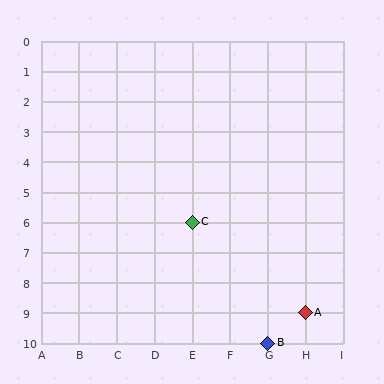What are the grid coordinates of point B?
Point B is at grid coordinates (G, 10).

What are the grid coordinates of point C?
Point C is at grid coordinates (E, 6).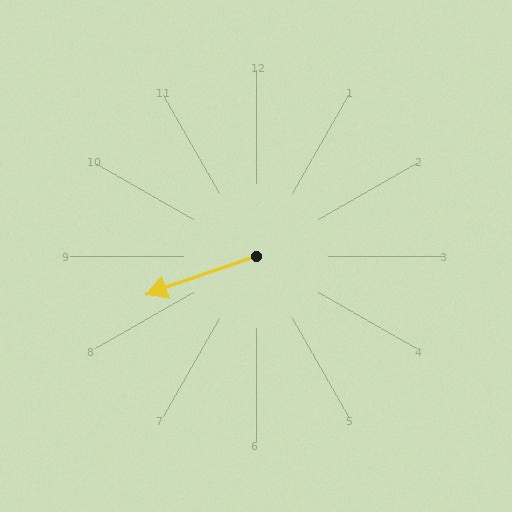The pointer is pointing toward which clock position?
Roughly 8 o'clock.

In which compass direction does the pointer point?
West.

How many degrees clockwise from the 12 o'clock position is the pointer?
Approximately 251 degrees.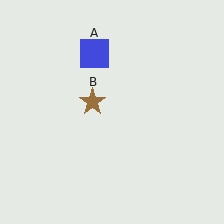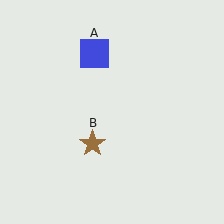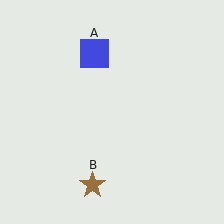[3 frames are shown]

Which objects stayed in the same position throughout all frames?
Blue square (object A) remained stationary.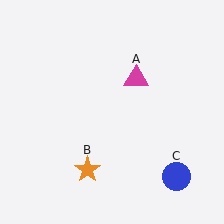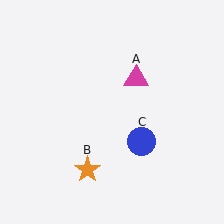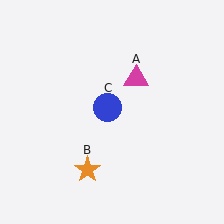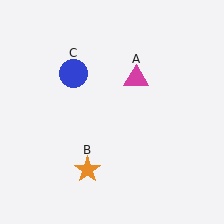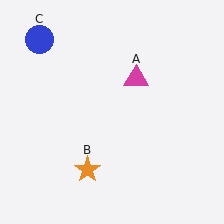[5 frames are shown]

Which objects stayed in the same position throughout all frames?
Magenta triangle (object A) and orange star (object B) remained stationary.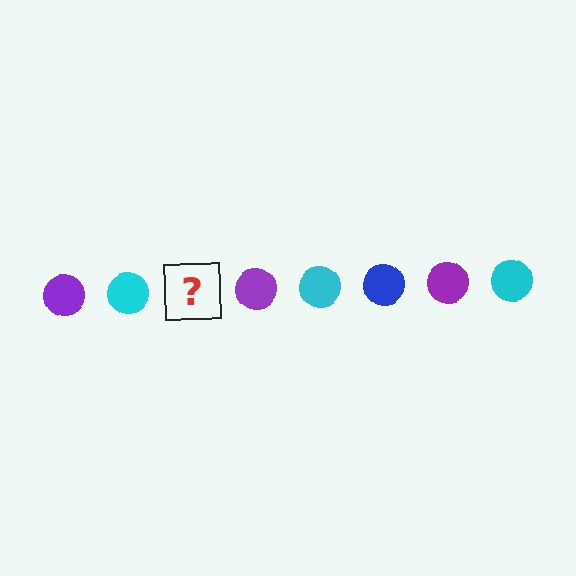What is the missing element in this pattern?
The missing element is a blue circle.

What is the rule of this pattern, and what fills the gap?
The rule is that the pattern cycles through purple, cyan, blue circles. The gap should be filled with a blue circle.